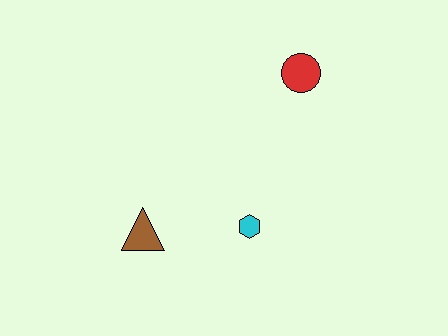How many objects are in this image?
There are 3 objects.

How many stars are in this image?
There are no stars.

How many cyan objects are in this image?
There is 1 cyan object.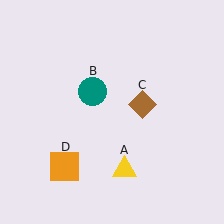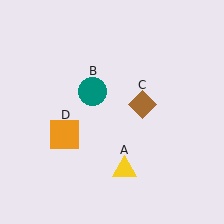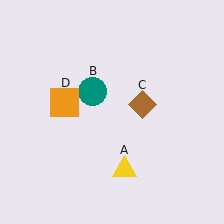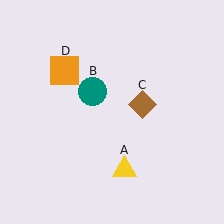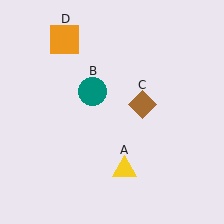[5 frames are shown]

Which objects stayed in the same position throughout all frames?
Yellow triangle (object A) and teal circle (object B) and brown diamond (object C) remained stationary.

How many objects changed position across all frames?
1 object changed position: orange square (object D).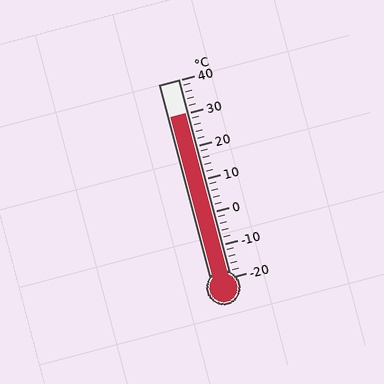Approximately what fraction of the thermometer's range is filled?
The thermometer is filled to approximately 85% of its range.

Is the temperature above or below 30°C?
The temperature is at 30°C.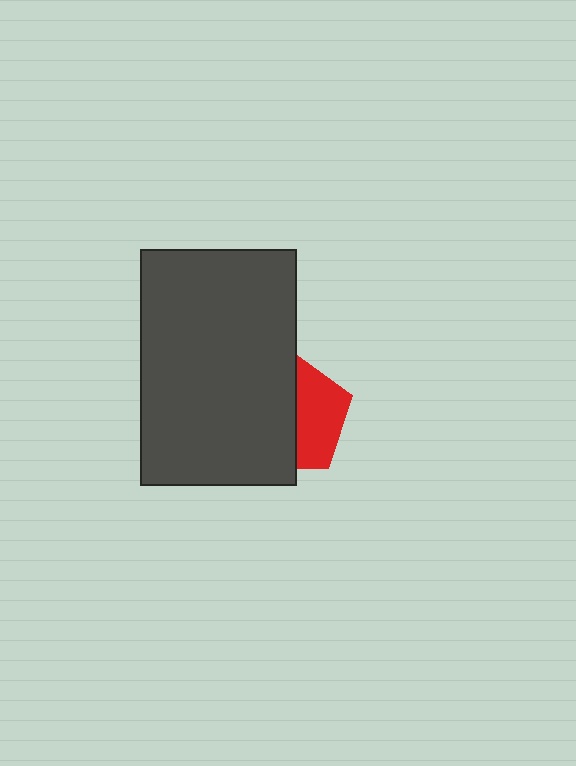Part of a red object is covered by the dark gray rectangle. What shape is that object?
It is a pentagon.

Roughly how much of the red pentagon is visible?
A small part of it is visible (roughly 42%).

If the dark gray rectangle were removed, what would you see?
You would see the complete red pentagon.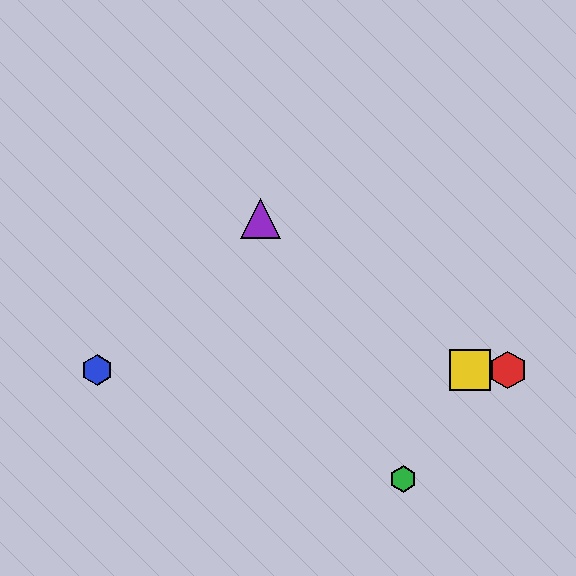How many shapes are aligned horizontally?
3 shapes (the red hexagon, the blue hexagon, the yellow square) are aligned horizontally.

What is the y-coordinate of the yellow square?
The yellow square is at y≈370.